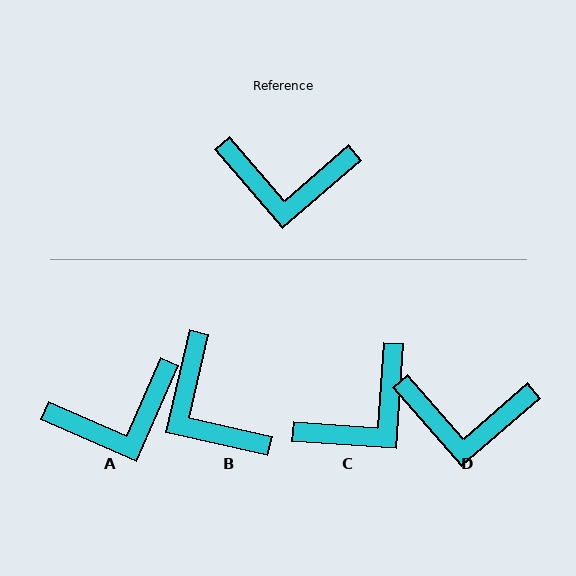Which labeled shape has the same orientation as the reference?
D.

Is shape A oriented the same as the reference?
No, it is off by about 26 degrees.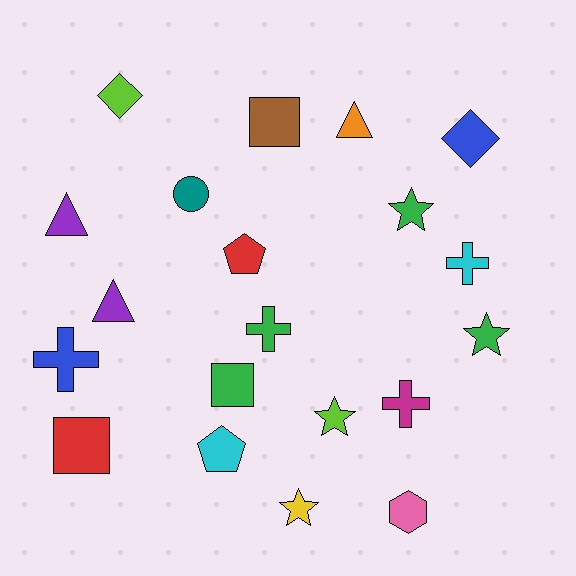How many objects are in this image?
There are 20 objects.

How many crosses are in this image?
There are 4 crosses.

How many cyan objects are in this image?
There are 2 cyan objects.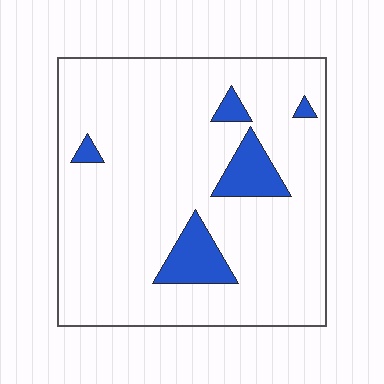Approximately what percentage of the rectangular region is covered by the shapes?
Approximately 10%.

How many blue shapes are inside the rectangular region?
5.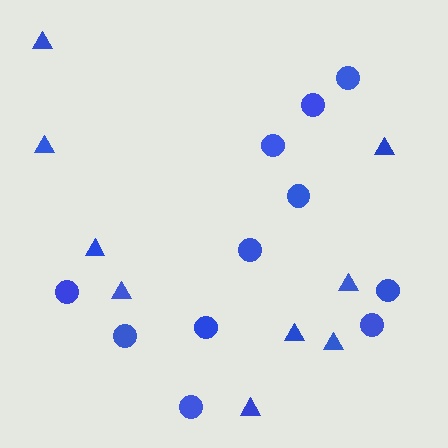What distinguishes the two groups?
There are 2 groups: one group of circles (11) and one group of triangles (9).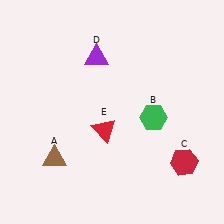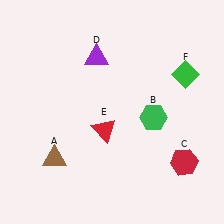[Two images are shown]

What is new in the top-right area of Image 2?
A green diamond (F) was added in the top-right area of Image 2.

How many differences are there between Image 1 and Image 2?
There is 1 difference between the two images.